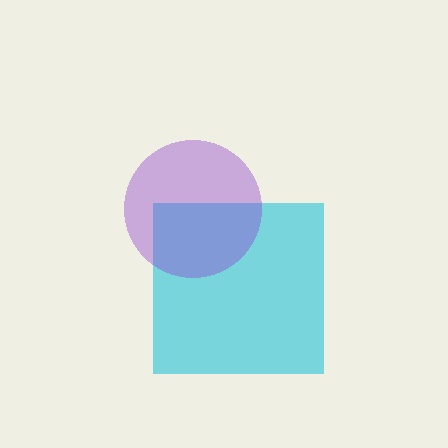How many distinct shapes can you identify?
There are 2 distinct shapes: a cyan square, a purple circle.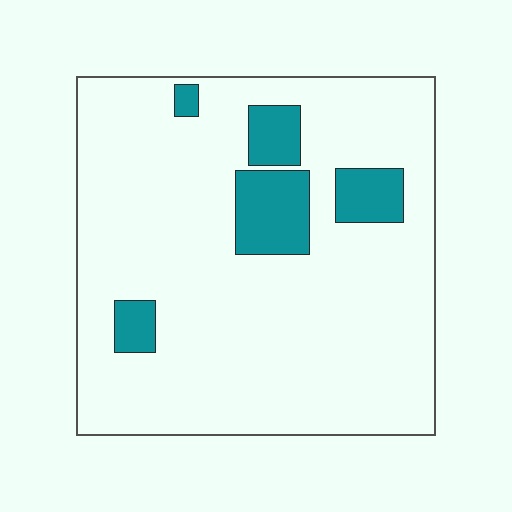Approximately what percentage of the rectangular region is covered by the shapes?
Approximately 15%.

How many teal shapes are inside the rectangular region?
5.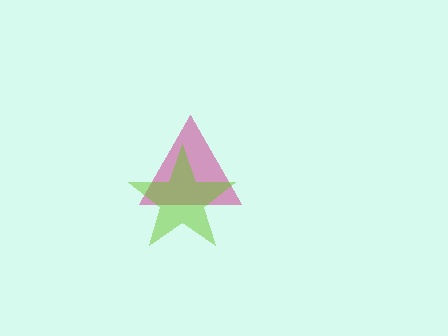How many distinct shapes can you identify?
There are 2 distinct shapes: a magenta triangle, a lime star.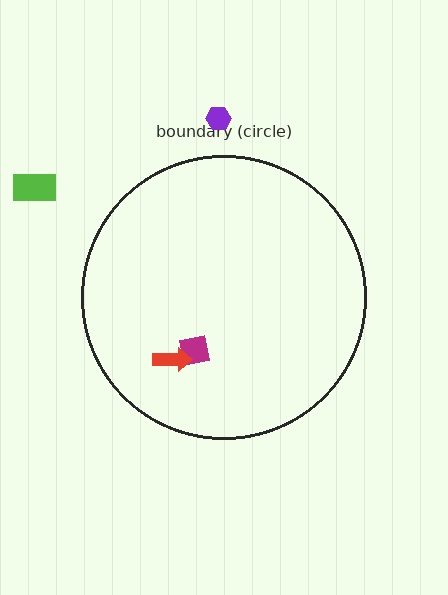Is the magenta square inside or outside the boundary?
Inside.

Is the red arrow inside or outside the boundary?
Inside.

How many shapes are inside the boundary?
2 inside, 2 outside.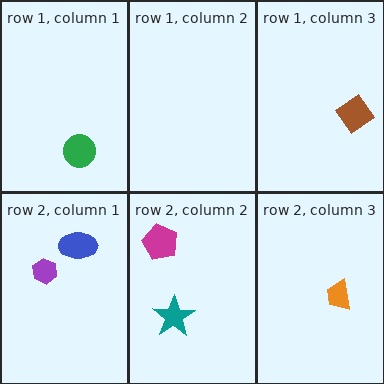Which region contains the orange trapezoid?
The row 2, column 3 region.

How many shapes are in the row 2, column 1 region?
2.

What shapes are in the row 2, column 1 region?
The blue ellipse, the purple hexagon.